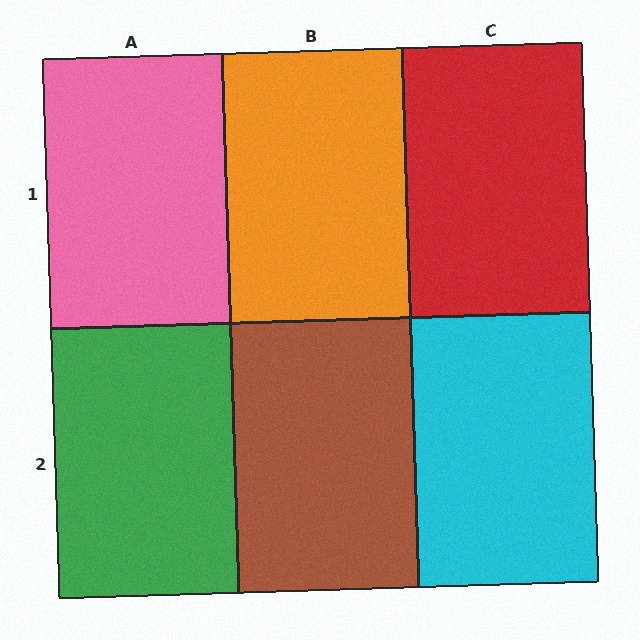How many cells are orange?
1 cell is orange.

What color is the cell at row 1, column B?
Orange.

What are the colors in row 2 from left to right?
Green, brown, cyan.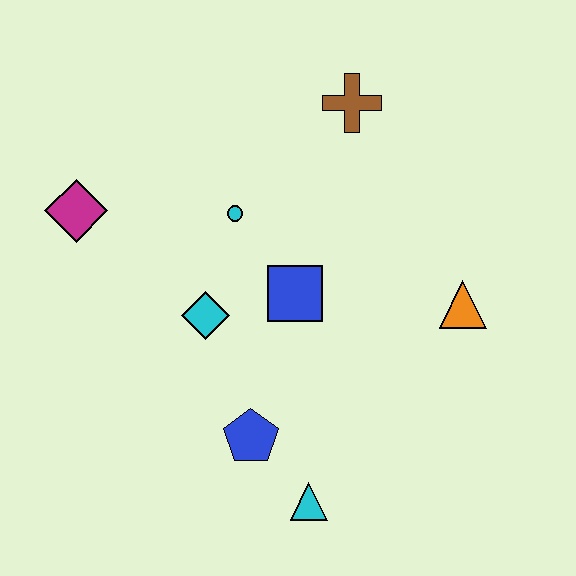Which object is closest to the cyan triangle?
The blue pentagon is closest to the cyan triangle.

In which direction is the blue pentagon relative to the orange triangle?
The blue pentagon is to the left of the orange triangle.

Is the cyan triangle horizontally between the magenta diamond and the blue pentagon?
No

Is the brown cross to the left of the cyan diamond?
No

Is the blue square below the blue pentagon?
No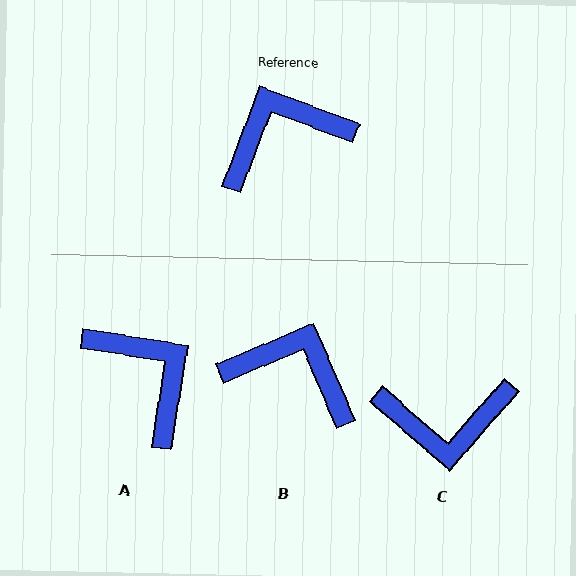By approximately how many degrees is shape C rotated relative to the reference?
Approximately 160 degrees counter-clockwise.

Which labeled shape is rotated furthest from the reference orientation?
C, about 160 degrees away.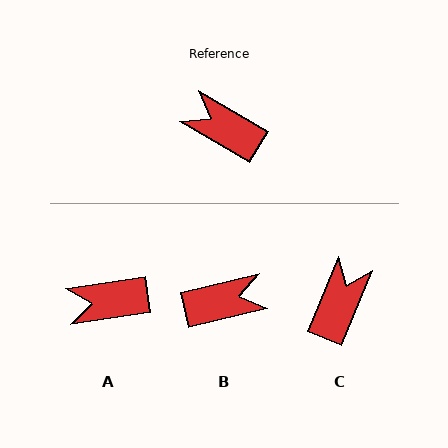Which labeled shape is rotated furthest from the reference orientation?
B, about 136 degrees away.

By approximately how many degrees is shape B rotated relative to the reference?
Approximately 136 degrees clockwise.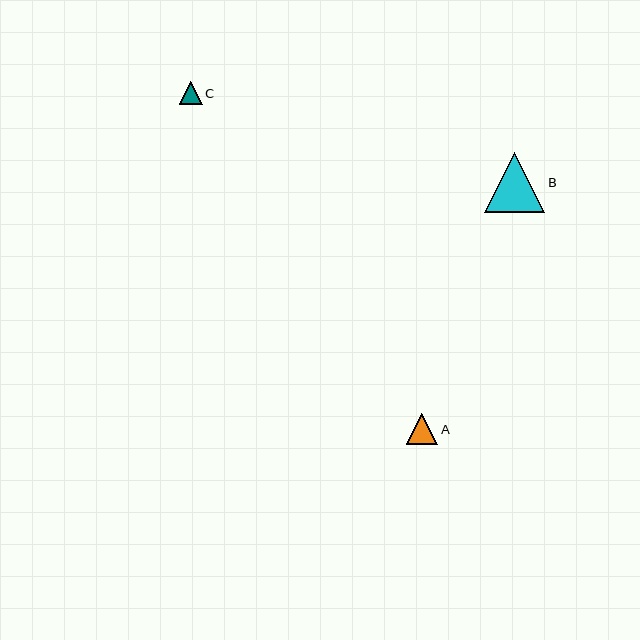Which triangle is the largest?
Triangle B is the largest with a size of approximately 60 pixels.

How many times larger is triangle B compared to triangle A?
Triangle B is approximately 1.9 times the size of triangle A.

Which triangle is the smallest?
Triangle C is the smallest with a size of approximately 23 pixels.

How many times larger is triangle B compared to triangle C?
Triangle B is approximately 2.6 times the size of triangle C.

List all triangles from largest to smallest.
From largest to smallest: B, A, C.